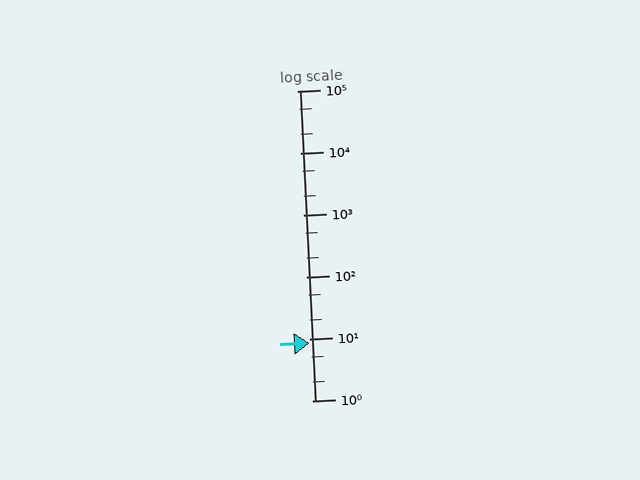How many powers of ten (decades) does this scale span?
The scale spans 5 decades, from 1 to 100000.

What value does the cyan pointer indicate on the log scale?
The pointer indicates approximately 8.6.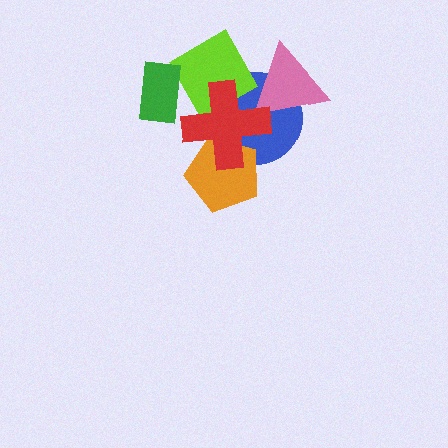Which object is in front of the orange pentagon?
The red cross is in front of the orange pentagon.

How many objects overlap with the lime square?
2 objects overlap with the lime square.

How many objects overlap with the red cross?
4 objects overlap with the red cross.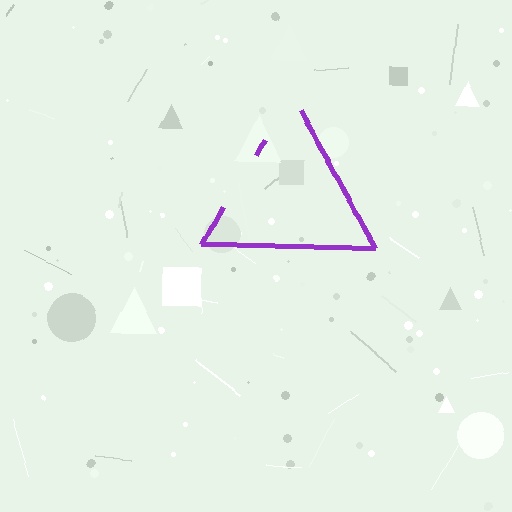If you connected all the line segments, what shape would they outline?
They would outline a triangle.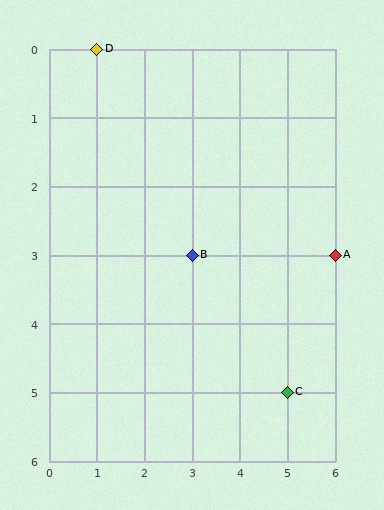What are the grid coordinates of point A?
Point A is at grid coordinates (6, 3).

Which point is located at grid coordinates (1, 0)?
Point D is at (1, 0).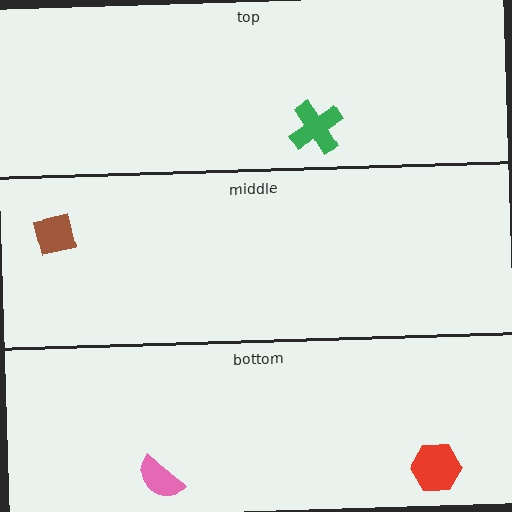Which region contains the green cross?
The top region.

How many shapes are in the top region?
1.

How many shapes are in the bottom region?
2.